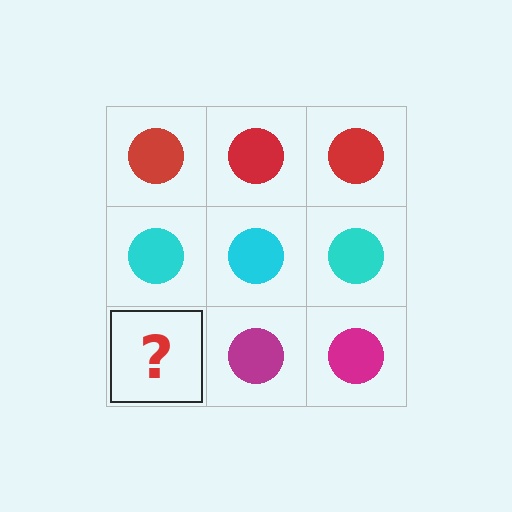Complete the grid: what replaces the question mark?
The question mark should be replaced with a magenta circle.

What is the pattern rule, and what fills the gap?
The rule is that each row has a consistent color. The gap should be filled with a magenta circle.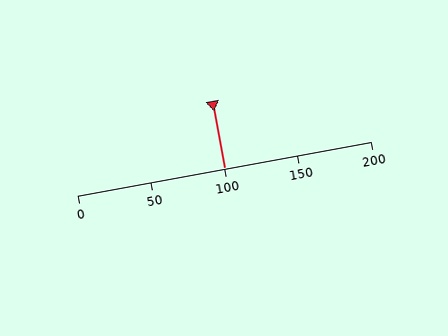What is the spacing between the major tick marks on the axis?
The major ticks are spaced 50 apart.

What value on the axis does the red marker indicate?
The marker indicates approximately 100.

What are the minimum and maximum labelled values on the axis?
The axis runs from 0 to 200.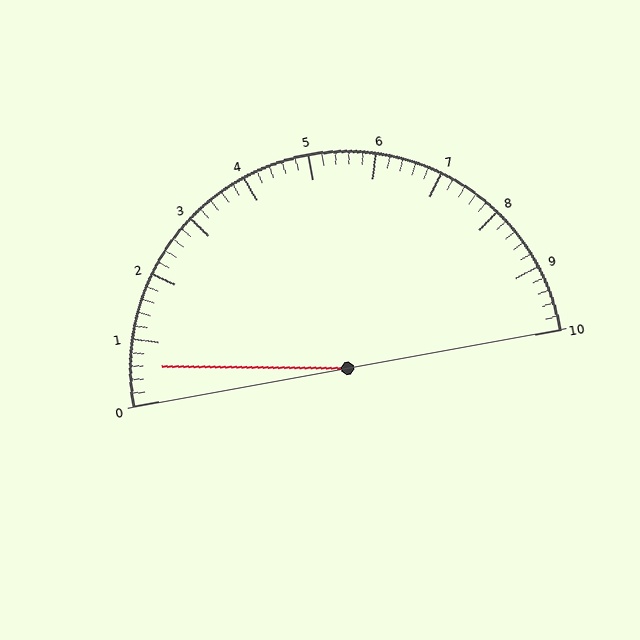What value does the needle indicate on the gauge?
The needle indicates approximately 0.6.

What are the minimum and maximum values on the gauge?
The gauge ranges from 0 to 10.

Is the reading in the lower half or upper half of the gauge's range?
The reading is in the lower half of the range (0 to 10).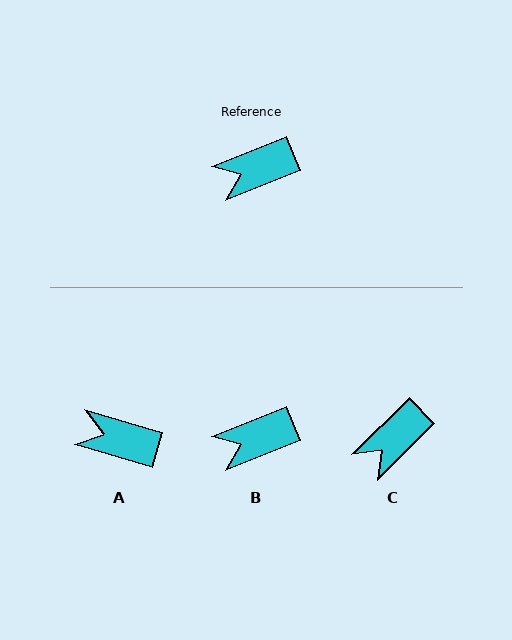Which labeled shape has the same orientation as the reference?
B.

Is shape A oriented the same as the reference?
No, it is off by about 38 degrees.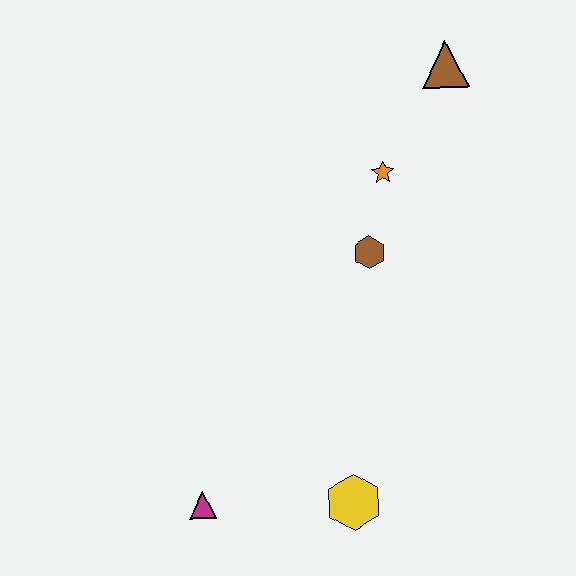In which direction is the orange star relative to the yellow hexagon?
The orange star is above the yellow hexagon.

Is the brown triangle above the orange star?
Yes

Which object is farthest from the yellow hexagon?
The brown triangle is farthest from the yellow hexagon.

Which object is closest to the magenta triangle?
The yellow hexagon is closest to the magenta triangle.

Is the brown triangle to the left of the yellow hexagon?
No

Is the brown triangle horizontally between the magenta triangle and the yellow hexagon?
No